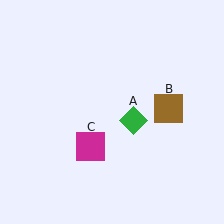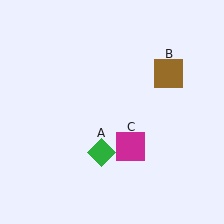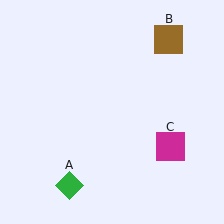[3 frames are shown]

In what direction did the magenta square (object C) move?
The magenta square (object C) moved right.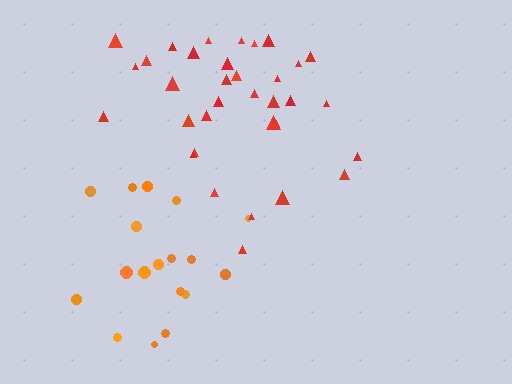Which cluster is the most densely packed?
Red.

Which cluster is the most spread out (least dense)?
Orange.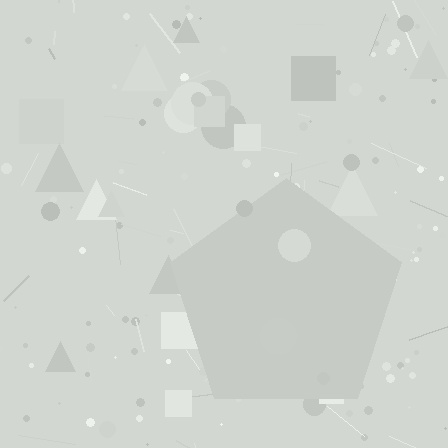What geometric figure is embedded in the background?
A pentagon is embedded in the background.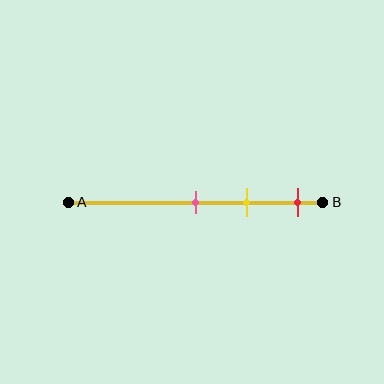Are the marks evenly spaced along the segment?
Yes, the marks are approximately evenly spaced.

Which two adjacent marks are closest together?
The pink and yellow marks are the closest adjacent pair.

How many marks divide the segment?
There are 3 marks dividing the segment.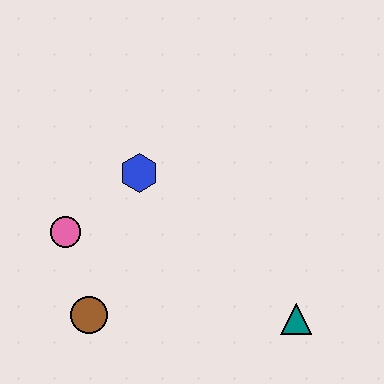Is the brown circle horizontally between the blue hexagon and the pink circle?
Yes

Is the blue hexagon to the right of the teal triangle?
No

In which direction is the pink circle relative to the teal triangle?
The pink circle is to the left of the teal triangle.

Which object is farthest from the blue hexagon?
The teal triangle is farthest from the blue hexagon.